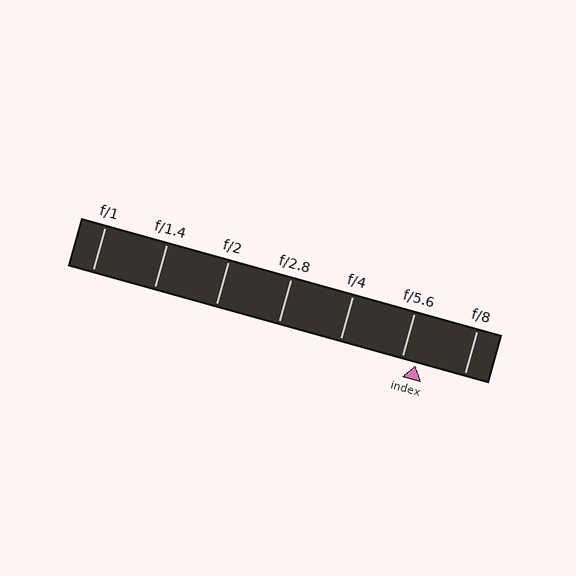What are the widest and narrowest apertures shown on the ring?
The widest aperture shown is f/1 and the narrowest is f/8.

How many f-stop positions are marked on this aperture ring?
There are 7 f-stop positions marked.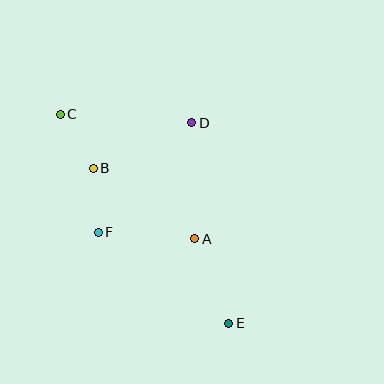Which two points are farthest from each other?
Points C and E are farthest from each other.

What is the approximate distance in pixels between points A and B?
The distance between A and B is approximately 124 pixels.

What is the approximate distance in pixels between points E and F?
The distance between E and F is approximately 159 pixels.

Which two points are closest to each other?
Points B and C are closest to each other.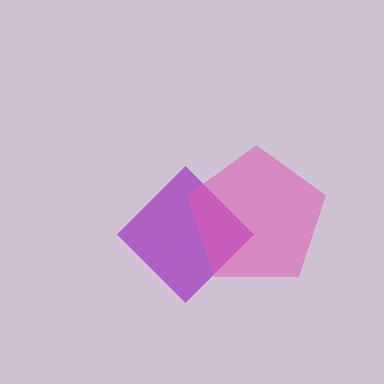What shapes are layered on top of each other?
The layered shapes are: a purple diamond, a pink pentagon.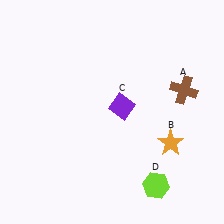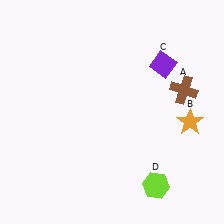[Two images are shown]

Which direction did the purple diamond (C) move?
The purple diamond (C) moved up.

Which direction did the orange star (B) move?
The orange star (B) moved up.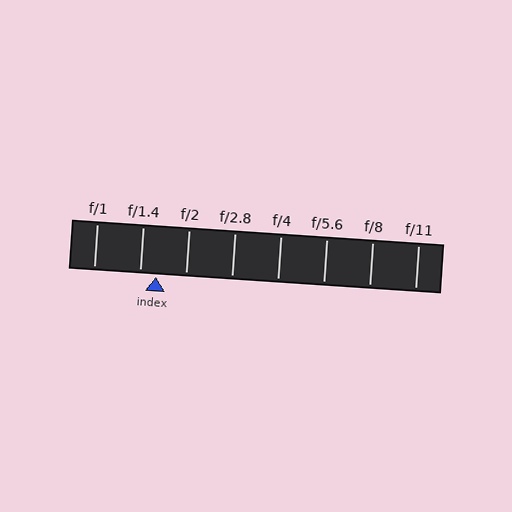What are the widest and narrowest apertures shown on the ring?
The widest aperture shown is f/1 and the narrowest is f/11.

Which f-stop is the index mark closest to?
The index mark is closest to f/1.4.